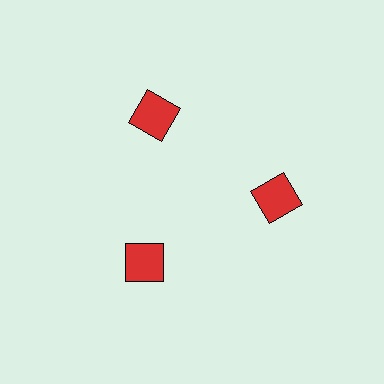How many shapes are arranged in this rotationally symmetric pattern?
There are 6 shapes, arranged in 3 groups of 2.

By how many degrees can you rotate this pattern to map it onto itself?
The pattern maps onto itself every 120 degrees of rotation.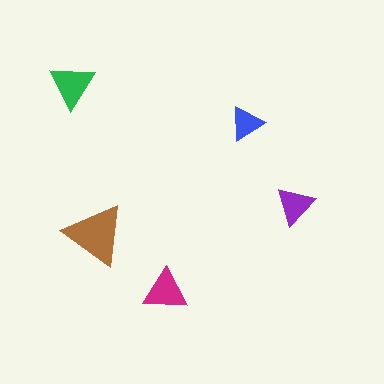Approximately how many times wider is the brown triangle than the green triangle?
About 1.5 times wider.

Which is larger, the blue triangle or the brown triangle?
The brown one.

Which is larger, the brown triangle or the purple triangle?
The brown one.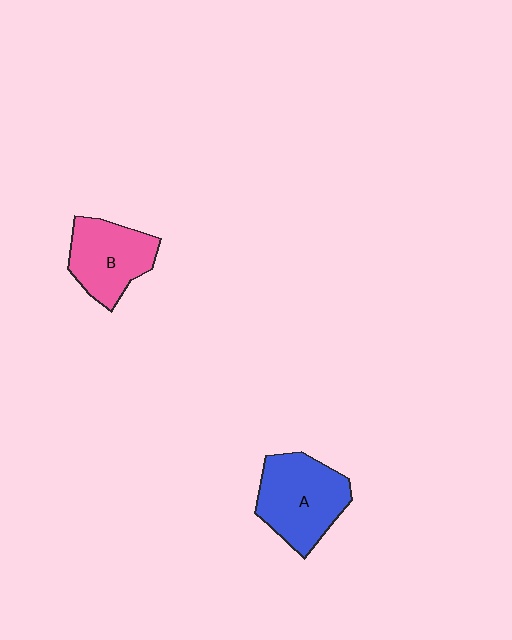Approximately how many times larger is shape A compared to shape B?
Approximately 1.2 times.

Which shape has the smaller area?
Shape B (pink).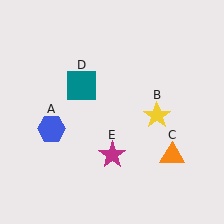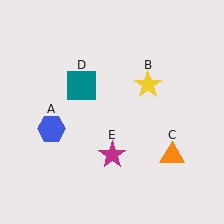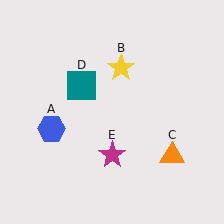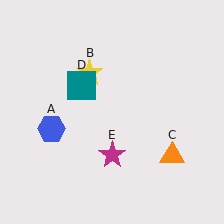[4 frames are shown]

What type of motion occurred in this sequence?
The yellow star (object B) rotated counterclockwise around the center of the scene.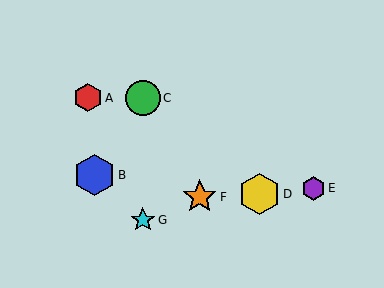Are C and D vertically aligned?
No, C is at x≈143 and D is at x≈259.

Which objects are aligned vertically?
Objects C, G are aligned vertically.